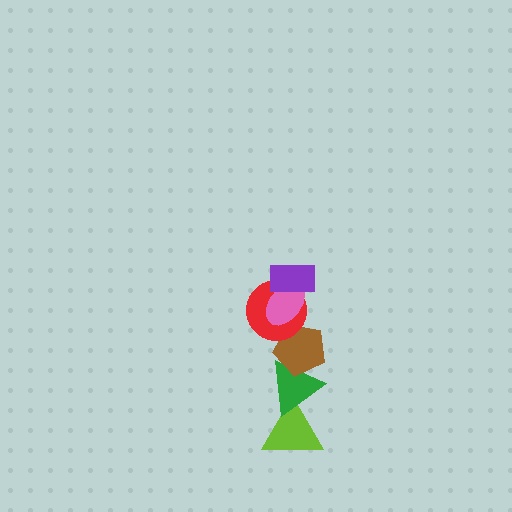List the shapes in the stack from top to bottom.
From top to bottom: the purple rectangle, the pink ellipse, the red circle, the brown pentagon, the green triangle, the lime triangle.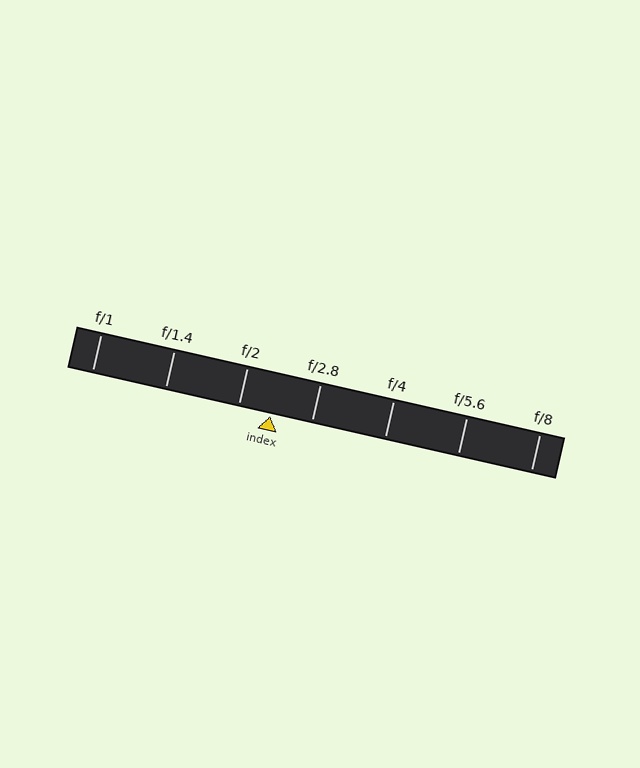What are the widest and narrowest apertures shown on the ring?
The widest aperture shown is f/1 and the narrowest is f/8.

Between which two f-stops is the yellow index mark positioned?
The index mark is between f/2 and f/2.8.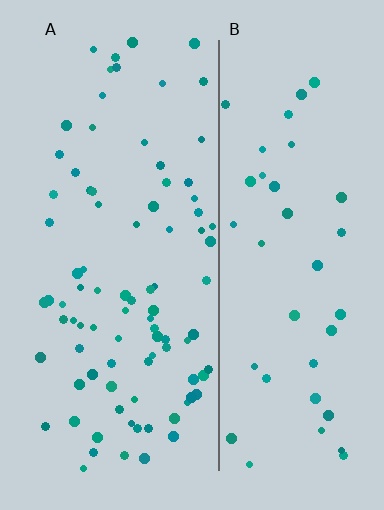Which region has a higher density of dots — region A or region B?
A (the left).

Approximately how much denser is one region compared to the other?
Approximately 2.1× — region A over region B.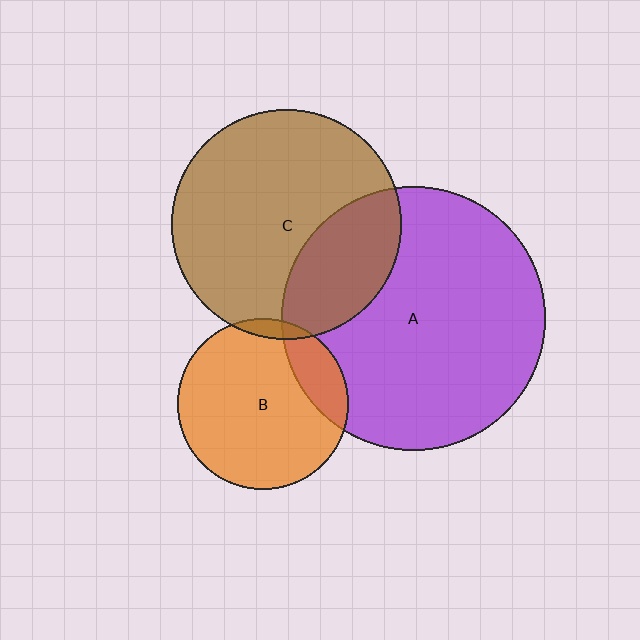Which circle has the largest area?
Circle A (purple).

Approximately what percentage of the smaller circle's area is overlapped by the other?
Approximately 15%.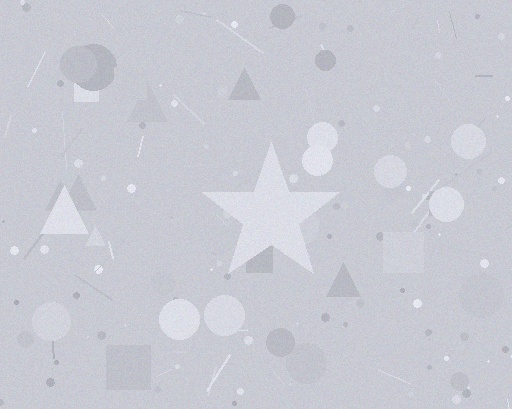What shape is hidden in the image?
A star is hidden in the image.